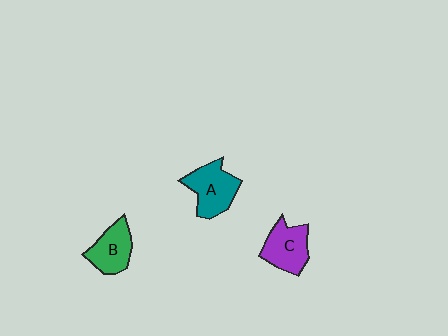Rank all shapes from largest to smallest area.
From largest to smallest: A (teal), C (purple), B (green).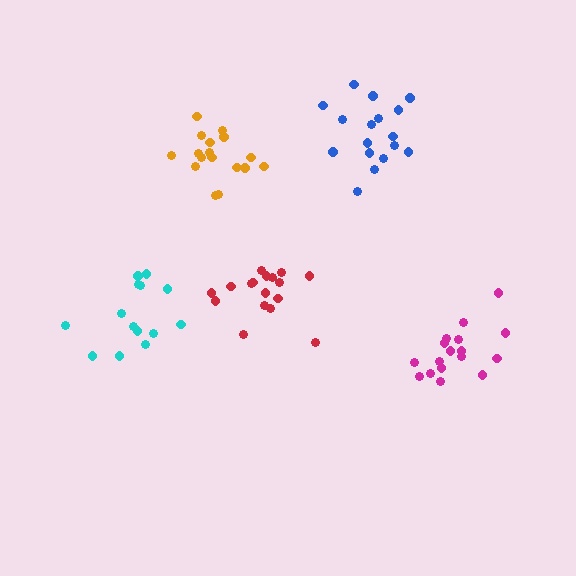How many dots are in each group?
Group 1: 17 dots, Group 2: 17 dots, Group 3: 14 dots, Group 4: 17 dots, Group 5: 17 dots (82 total).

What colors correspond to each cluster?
The clusters are colored: orange, blue, cyan, magenta, red.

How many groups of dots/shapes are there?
There are 5 groups.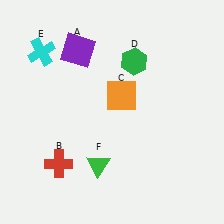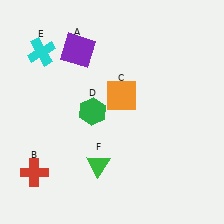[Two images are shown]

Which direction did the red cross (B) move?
The red cross (B) moved left.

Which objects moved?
The objects that moved are: the red cross (B), the green hexagon (D).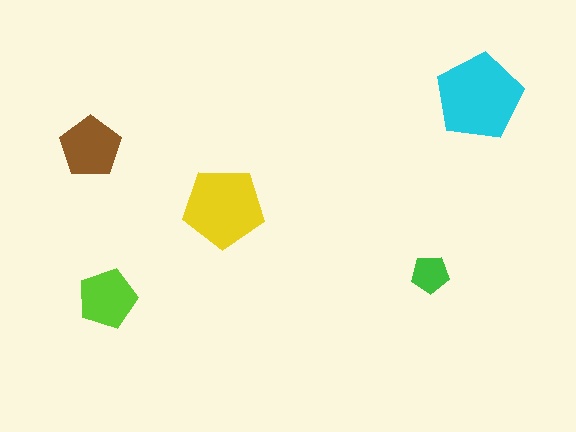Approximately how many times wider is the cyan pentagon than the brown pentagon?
About 1.5 times wider.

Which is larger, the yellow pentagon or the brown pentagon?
The yellow one.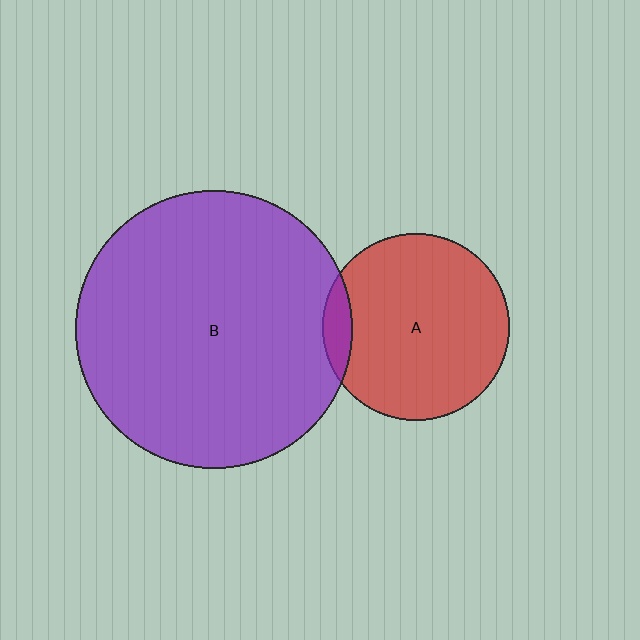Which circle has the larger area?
Circle B (purple).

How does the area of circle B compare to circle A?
Approximately 2.2 times.